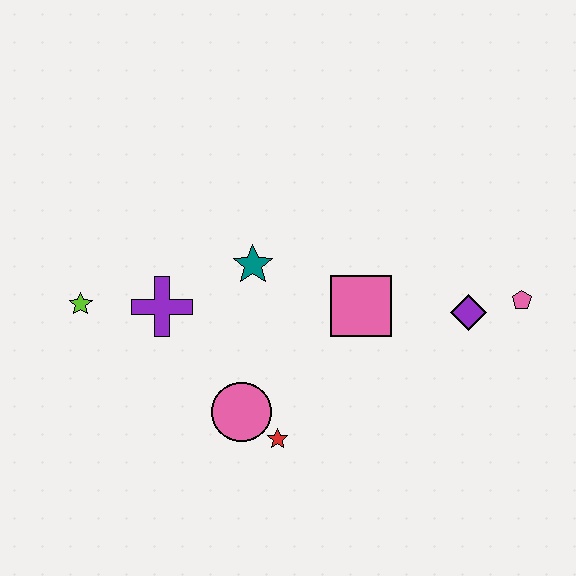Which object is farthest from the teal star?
The pink pentagon is farthest from the teal star.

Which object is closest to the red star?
The pink circle is closest to the red star.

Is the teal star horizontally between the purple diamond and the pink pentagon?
No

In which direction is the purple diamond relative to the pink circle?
The purple diamond is to the right of the pink circle.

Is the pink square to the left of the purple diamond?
Yes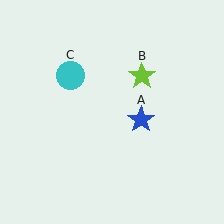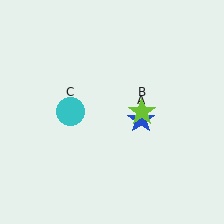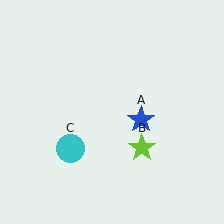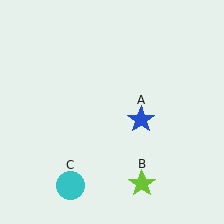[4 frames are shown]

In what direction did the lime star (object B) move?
The lime star (object B) moved down.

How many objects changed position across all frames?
2 objects changed position: lime star (object B), cyan circle (object C).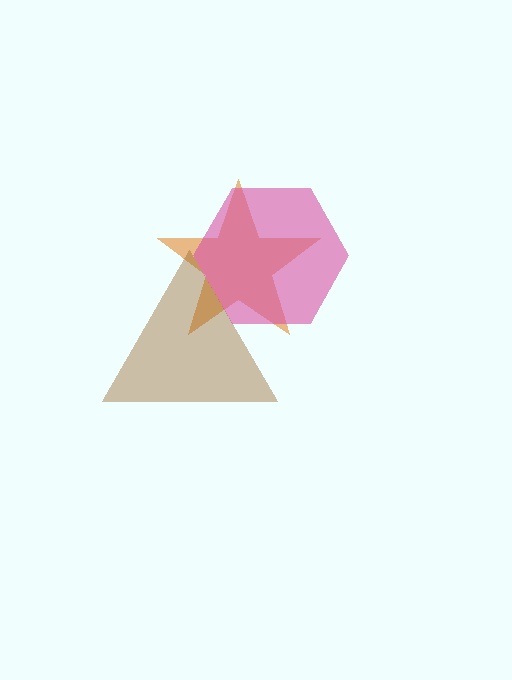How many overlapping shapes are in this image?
There are 3 overlapping shapes in the image.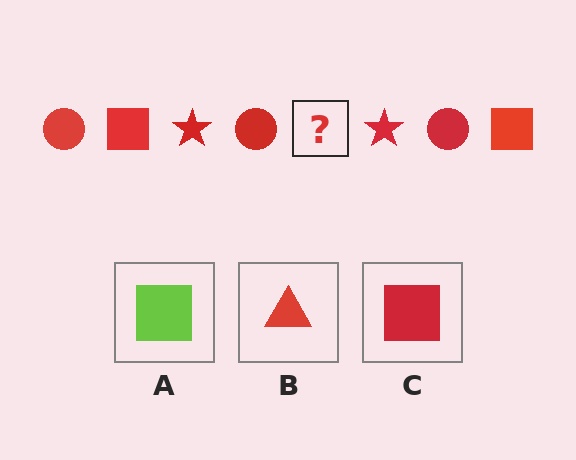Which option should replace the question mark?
Option C.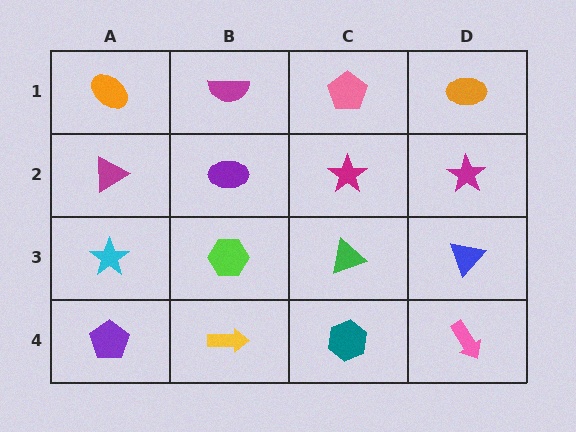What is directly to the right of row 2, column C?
A magenta star.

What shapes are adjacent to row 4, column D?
A blue triangle (row 3, column D), a teal hexagon (row 4, column C).